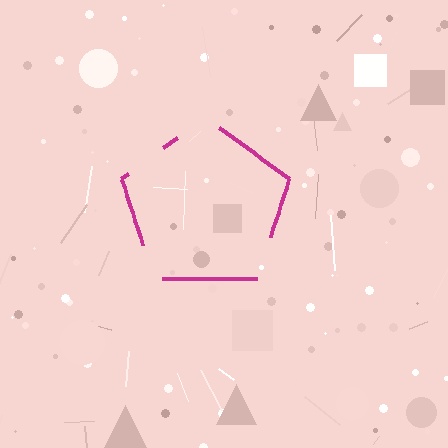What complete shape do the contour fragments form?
The contour fragments form a pentagon.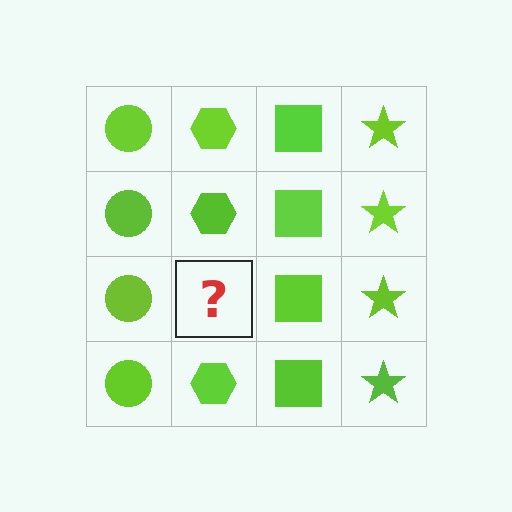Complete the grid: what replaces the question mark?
The question mark should be replaced with a lime hexagon.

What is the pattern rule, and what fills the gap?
The rule is that each column has a consistent shape. The gap should be filled with a lime hexagon.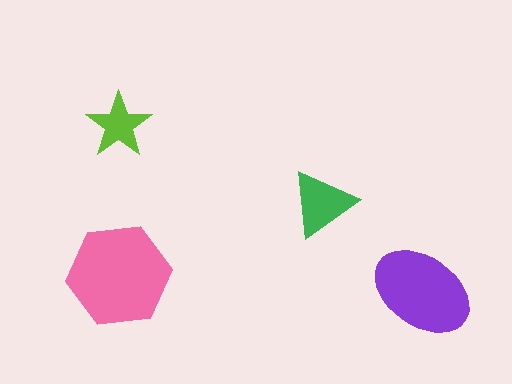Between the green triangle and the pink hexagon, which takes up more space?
The pink hexagon.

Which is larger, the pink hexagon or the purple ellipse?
The pink hexagon.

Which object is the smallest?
The lime star.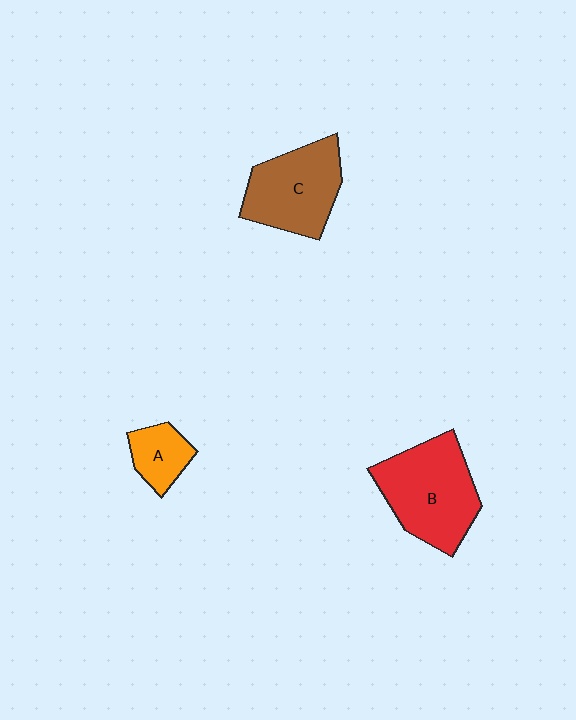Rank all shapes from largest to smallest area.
From largest to smallest: B (red), C (brown), A (orange).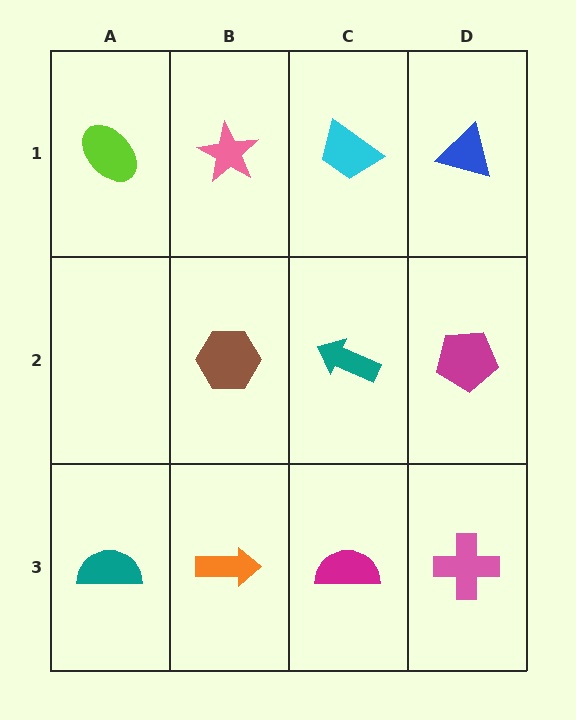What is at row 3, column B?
An orange arrow.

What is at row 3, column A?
A teal semicircle.